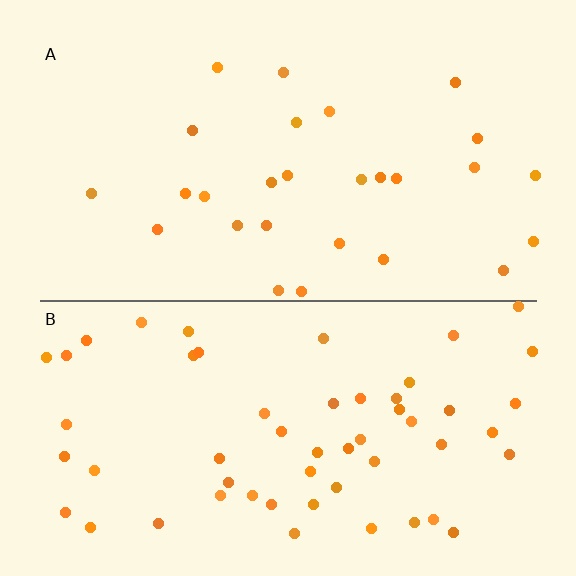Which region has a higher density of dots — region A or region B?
B (the bottom).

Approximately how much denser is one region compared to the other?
Approximately 2.0× — region B over region A.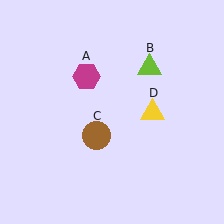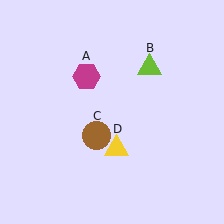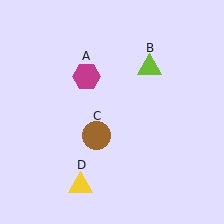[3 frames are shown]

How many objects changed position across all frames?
1 object changed position: yellow triangle (object D).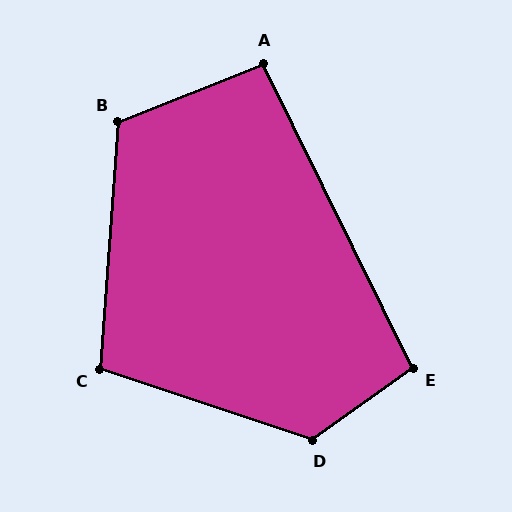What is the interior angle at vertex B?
Approximately 116 degrees (obtuse).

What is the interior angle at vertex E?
Approximately 100 degrees (obtuse).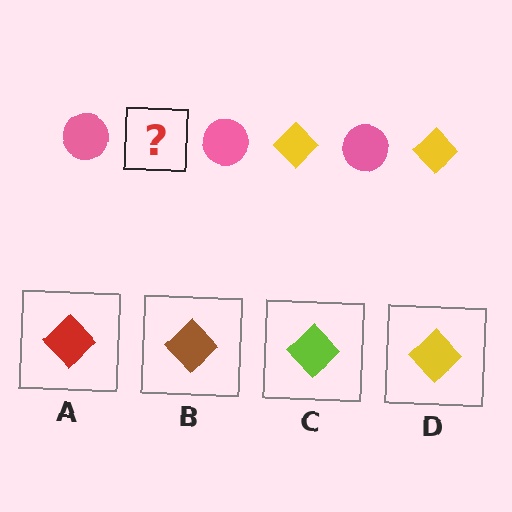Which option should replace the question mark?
Option D.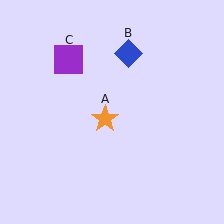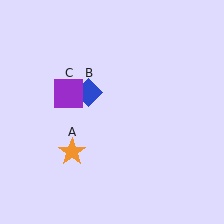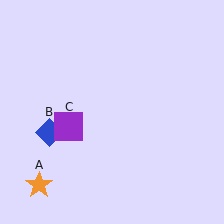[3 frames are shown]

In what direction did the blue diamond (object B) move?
The blue diamond (object B) moved down and to the left.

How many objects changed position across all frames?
3 objects changed position: orange star (object A), blue diamond (object B), purple square (object C).